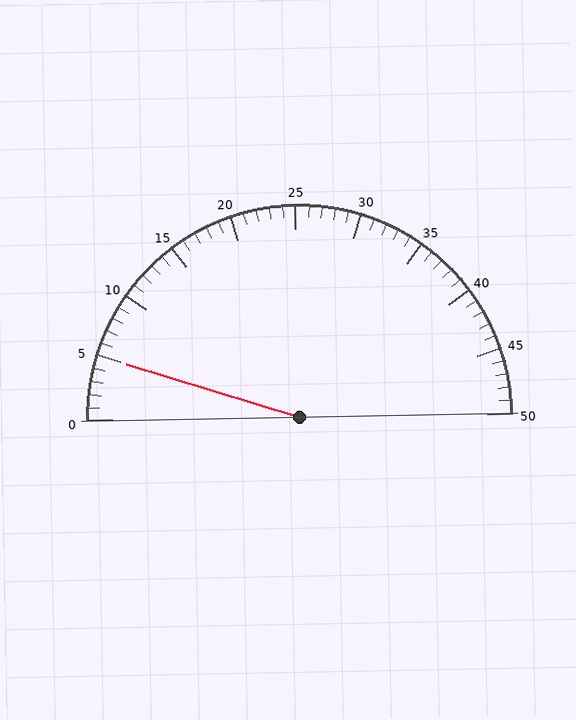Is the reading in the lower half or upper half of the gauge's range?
The reading is in the lower half of the range (0 to 50).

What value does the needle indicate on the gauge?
The needle indicates approximately 5.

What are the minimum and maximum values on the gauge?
The gauge ranges from 0 to 50.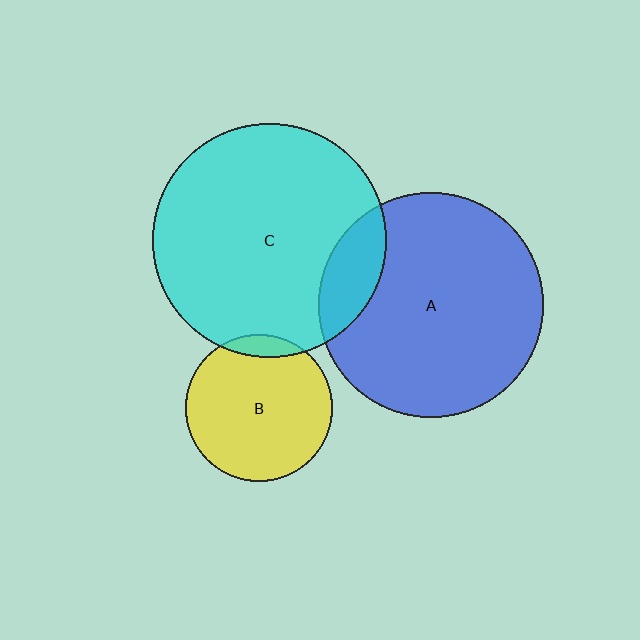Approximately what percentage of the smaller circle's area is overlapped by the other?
Approximately 15%.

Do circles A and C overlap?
Yes.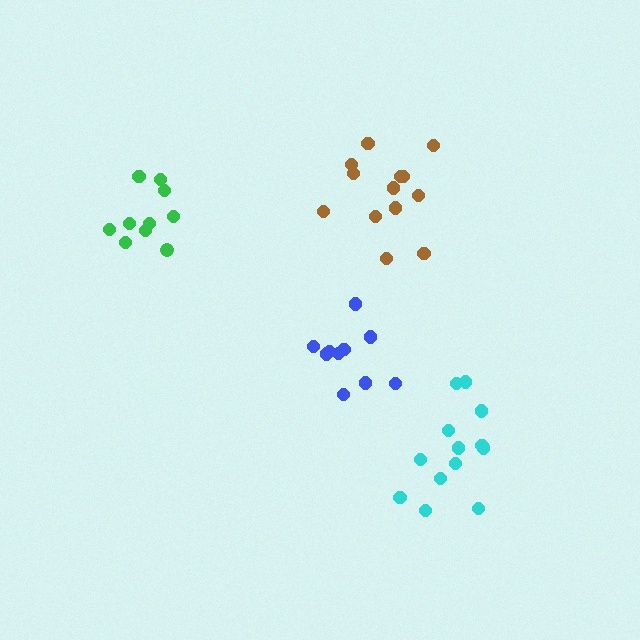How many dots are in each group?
Group 1: 13 dots, Group 2: 10 dots, Group 3: 13 dots, Group 4: 10 dots (46 total).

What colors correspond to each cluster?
The clusters are colored: brown, green, cyan, blue.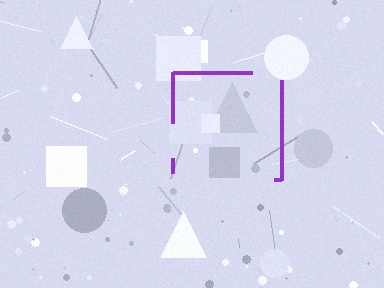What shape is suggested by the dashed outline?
The dashed outline suggests a square.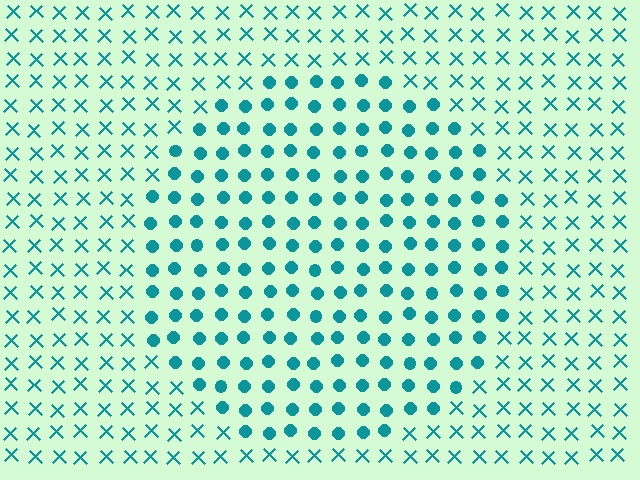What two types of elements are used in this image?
The image uses circles inside the circle region and X marks outside it.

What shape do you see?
I see a circle.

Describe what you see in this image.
The image is filled with small teal elements arranged in a uniform grid. A circle-shaped region contains circles, while the surrounding area contains X marks. The boundary is defined purely by the change in element shape.